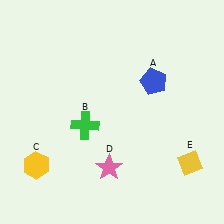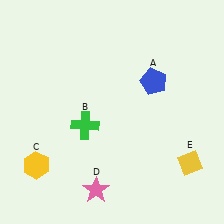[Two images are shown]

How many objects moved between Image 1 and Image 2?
1 object moved between the two images.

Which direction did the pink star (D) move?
The pink star (D) moved down.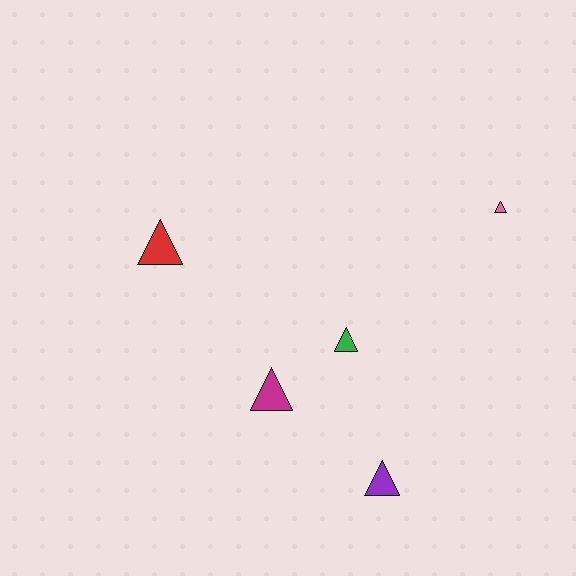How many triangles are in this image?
There are 5 triangles.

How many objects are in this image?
There are 5 objects.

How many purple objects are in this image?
There is 1 purple object.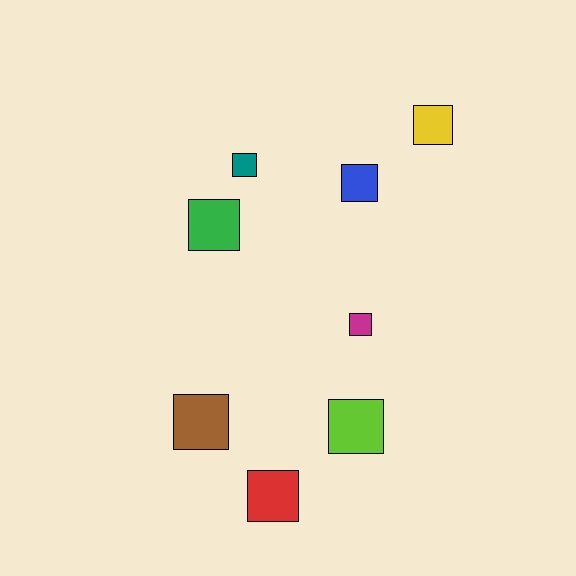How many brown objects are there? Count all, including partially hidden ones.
There is 1 brown object.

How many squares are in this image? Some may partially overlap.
There are 8 squares.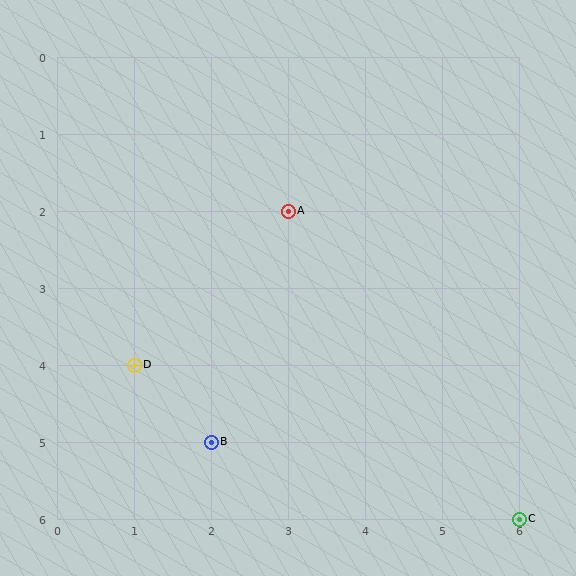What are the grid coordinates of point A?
Point A is at grid coordinates (3, 2).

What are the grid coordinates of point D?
Point D is at grid coordinates (1, 4).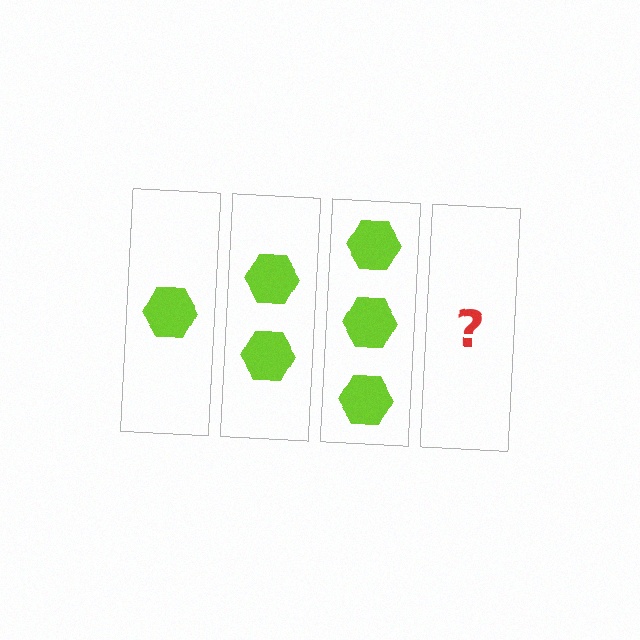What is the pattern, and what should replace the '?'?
The pattern is that each step adds one more hexagon. The '?' should be 4 hexagons.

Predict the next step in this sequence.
The next step is 4 hexagons.